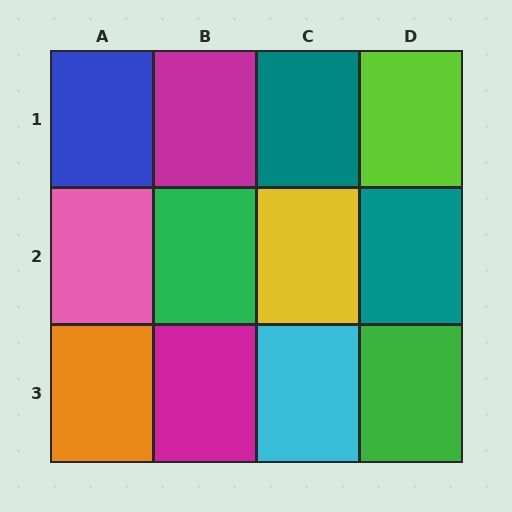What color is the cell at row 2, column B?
Green.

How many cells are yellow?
1 cell is yellow.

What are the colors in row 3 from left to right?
Orange, magenta, cyan, green.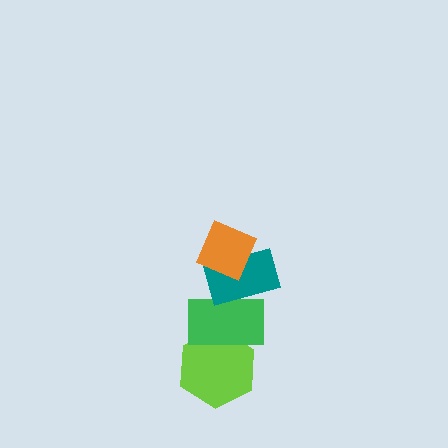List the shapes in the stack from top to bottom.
From top to bottom: the orange diamond, the teal rectangle, the green rectangle, the lime hexagon.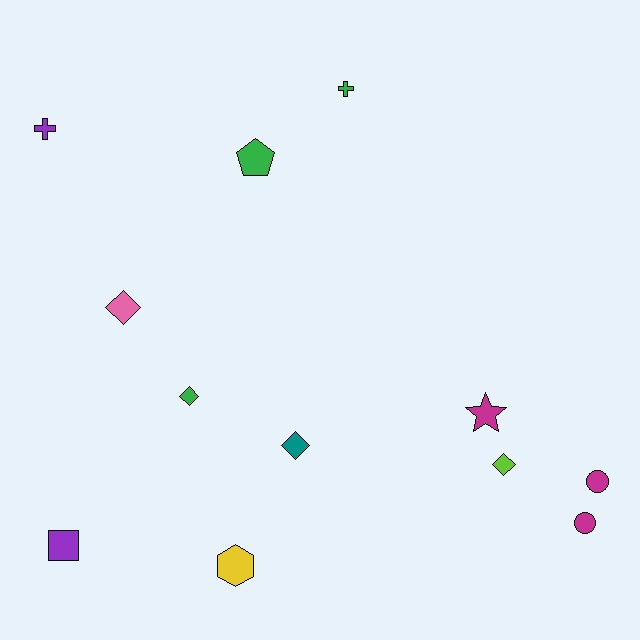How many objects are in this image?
There are 12 objects.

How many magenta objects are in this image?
There are 3 magenta objects.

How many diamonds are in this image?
There are 4 diamonds.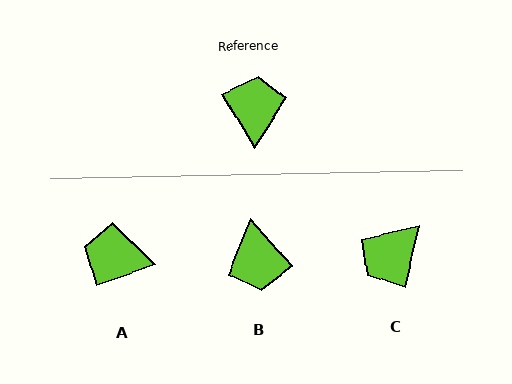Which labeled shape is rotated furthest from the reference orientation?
B, about 168 degrees away.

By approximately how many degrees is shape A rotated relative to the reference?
Approximately 79 degrees counter-clockwise.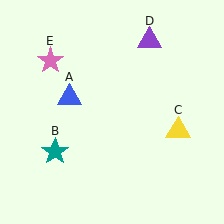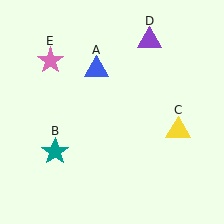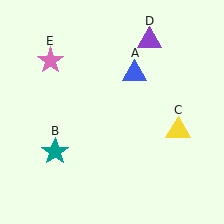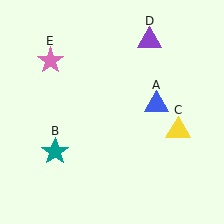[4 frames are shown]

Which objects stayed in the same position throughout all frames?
Teal star (object B) and yellow triangle (object C) and purple triangle (object D) and pink star (object E) remained stationary.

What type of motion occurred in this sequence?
The blue triangle (object A) rotated clockwise around the center of the scene.